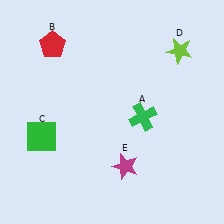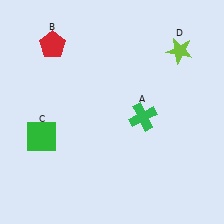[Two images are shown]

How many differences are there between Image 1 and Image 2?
There is 1 difference between the two images.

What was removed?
The magenta star (E) was removed in Image 2.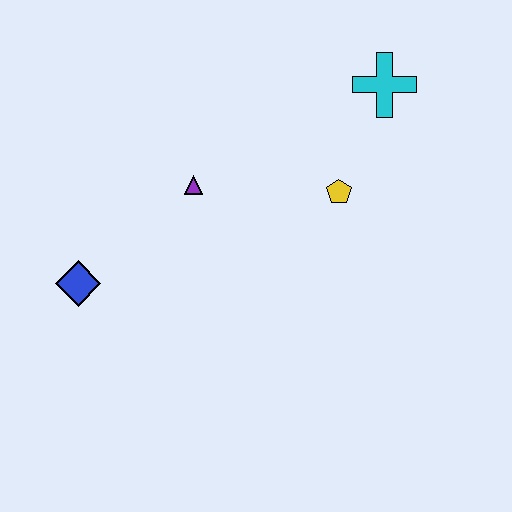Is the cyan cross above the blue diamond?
Yes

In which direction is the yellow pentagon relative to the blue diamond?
The yellow pentagon is to the right of the blue diamond.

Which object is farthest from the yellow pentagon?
The blue diamond is farthest from the yellow pentagon.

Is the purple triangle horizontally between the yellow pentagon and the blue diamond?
Yes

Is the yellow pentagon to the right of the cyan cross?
No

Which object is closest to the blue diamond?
The purple triangle is closest to the blue diamond.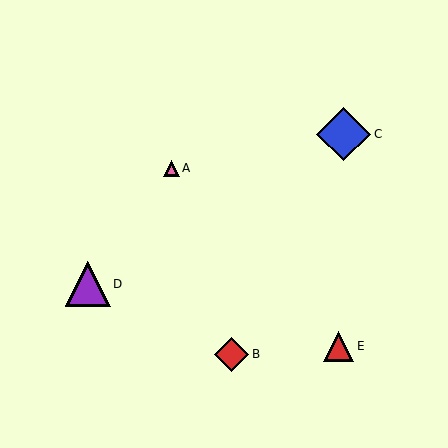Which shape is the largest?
The blue diamond (labeled C) is the largest.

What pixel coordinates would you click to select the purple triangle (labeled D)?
Click at (88, 284) to select the purple triangle D.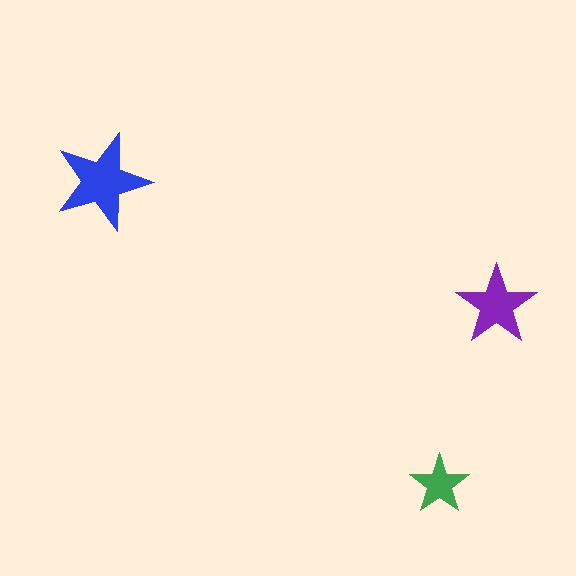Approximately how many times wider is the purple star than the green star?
About 1.5 times wider.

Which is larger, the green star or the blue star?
The blue one.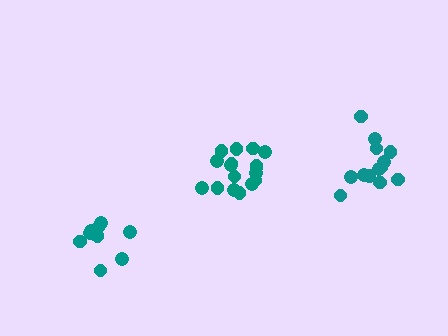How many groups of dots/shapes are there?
There are 3 groups.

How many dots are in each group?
Group 1: 13 dots, Group 2: 17 dots, Group 3: 11 dots (41 total).